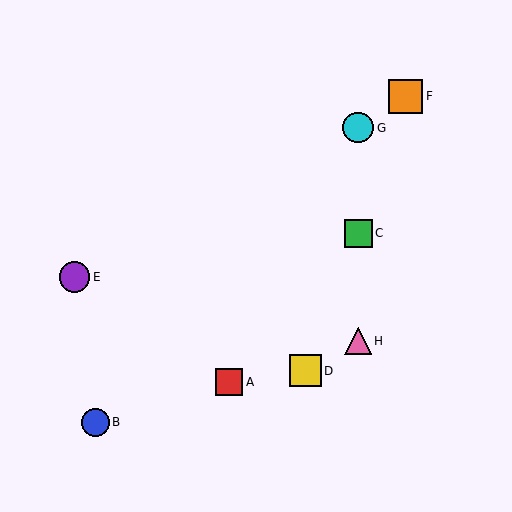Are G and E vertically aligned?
No, G is at x≈358 and E is at x≈75.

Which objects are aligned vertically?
Objects C, G, H are aligned vertically.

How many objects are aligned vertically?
3 objects (C, G, H) are aligned vertically.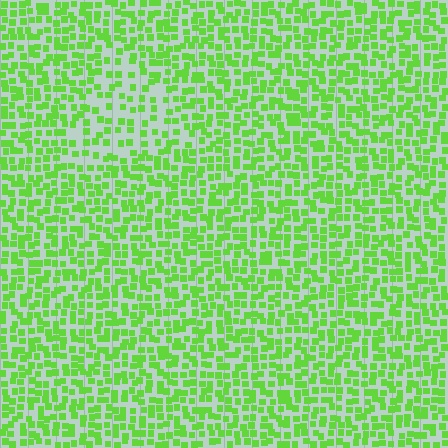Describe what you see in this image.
The image contains small lime elements arranged at two different densities. A triangle-shaped region is visible where the elements are less densely packed than the surrounding area.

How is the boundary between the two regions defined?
The boundary is defined by a change in element density (approximately 1.8x ratio). All elements are the same color, size, and shape.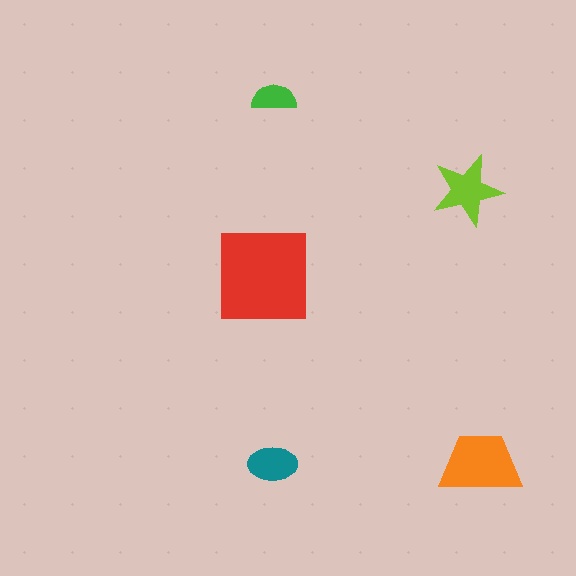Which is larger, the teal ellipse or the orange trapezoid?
The orange trapezoid.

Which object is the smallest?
The green semicircle.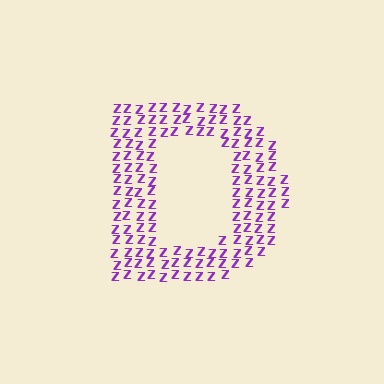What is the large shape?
The large shape is the letter D.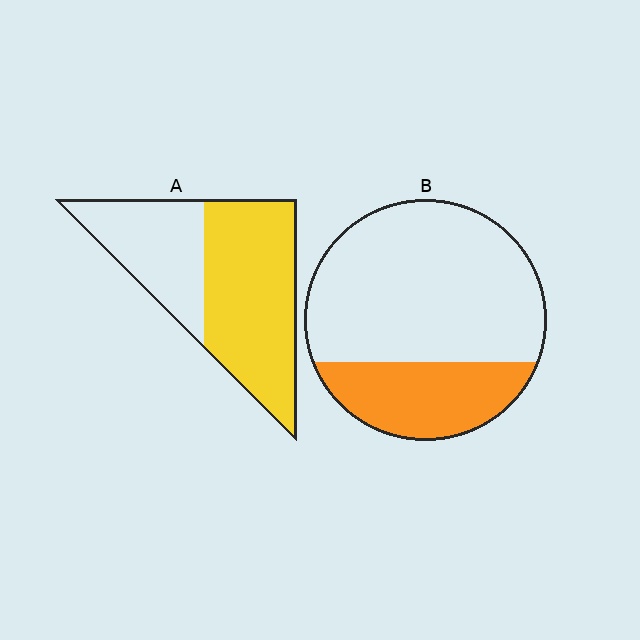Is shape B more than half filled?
No.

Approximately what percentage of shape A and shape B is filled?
A is approximately 60% and B is approximately 30%.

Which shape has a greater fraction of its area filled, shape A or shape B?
Shape A.